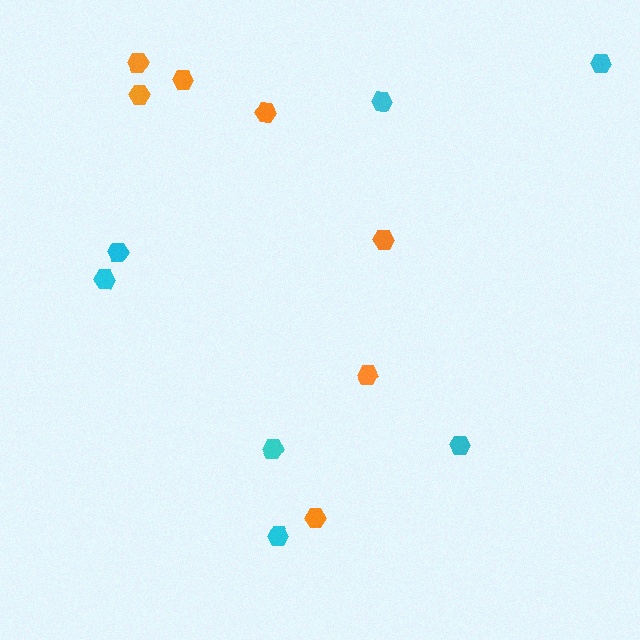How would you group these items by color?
There are 2 groups: one group of orange hexagons (7) and one group of cyan hexagons (7).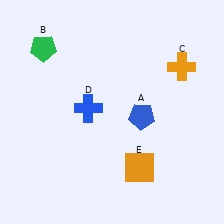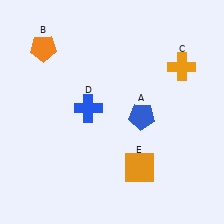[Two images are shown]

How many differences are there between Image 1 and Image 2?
There is 1 difference between the two images.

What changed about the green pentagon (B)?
In Image 1, B is green. In Image 2, it changed to orange.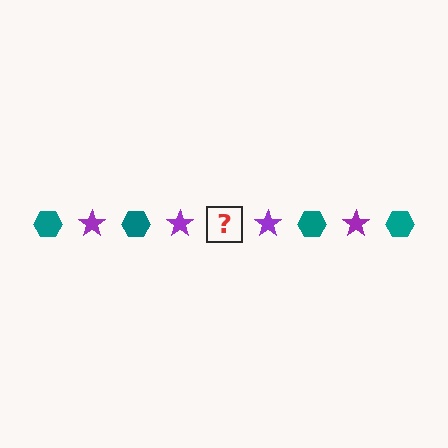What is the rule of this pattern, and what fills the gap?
The rule is that the pattern alternates between teal hexagon and purple star. The gap should be filled with a teal hexagon.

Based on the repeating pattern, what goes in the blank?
The blank should be a teal hexagon.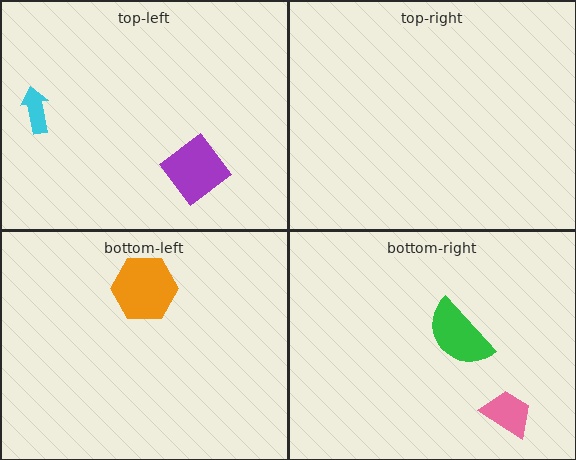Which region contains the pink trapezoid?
The bottom-right region.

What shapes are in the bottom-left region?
The orange hexagon.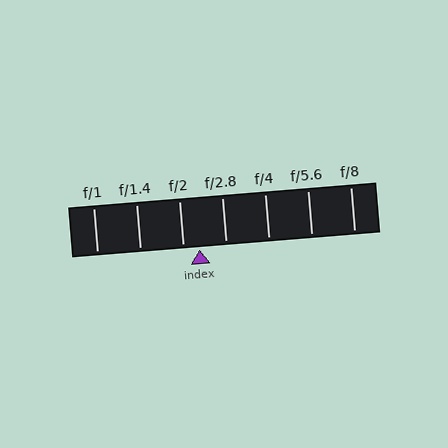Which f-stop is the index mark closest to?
The index mark is closest to f/2.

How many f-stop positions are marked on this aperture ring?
There are 7 f-stop positions marked.